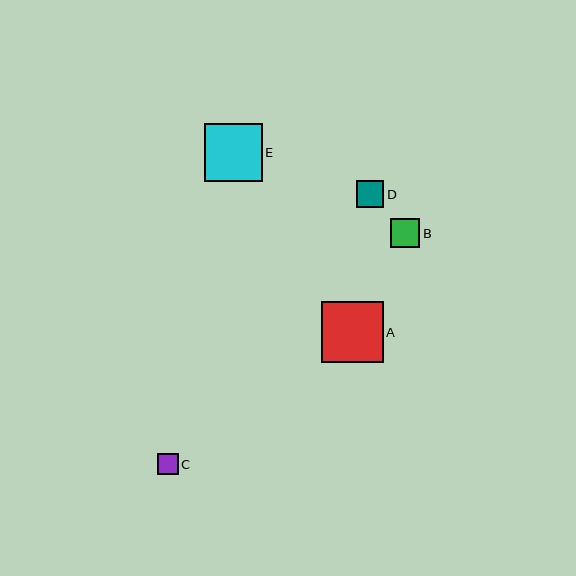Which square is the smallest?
Square C is the smallest with a size of approximately 21 pixels.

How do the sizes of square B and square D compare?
Square B and square D are approximately the same size.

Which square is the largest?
Square A is the largest with a size of approximately 62 pixels.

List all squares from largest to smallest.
From largest to smallest: A, E, B, D, C.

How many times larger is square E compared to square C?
Square E is approximately 2.7 times the size of square C.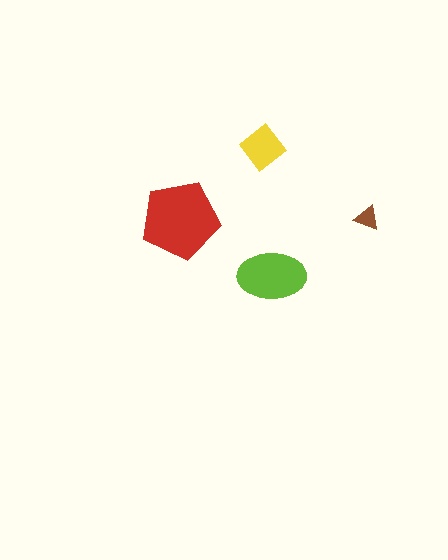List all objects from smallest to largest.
The brown triangle, the yellow diamond, the lime ellipse, the red pentagon.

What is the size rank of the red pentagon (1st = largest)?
1st.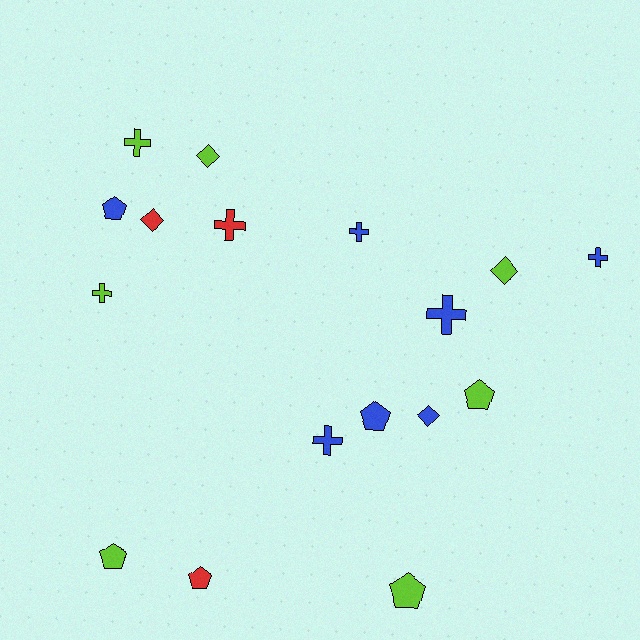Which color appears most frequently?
Blue, with 7 objects.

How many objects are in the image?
There are 17 objects.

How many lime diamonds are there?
There are 2 lime diamonds.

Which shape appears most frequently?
Cross, with 7 objects.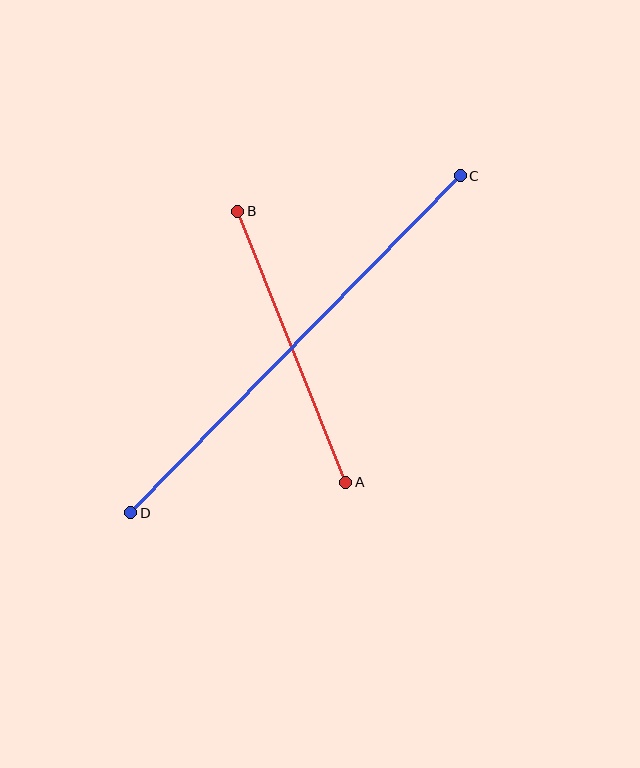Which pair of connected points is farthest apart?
Points C and D are farthest apart.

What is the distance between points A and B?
The distance is approximately 292 pixels.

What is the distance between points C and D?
The distance is approximately 472 pixels.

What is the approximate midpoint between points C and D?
The midpoint is at approximately (296, 344) pixels.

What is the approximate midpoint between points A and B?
The midpoint is at approximately (292, 347) pixels.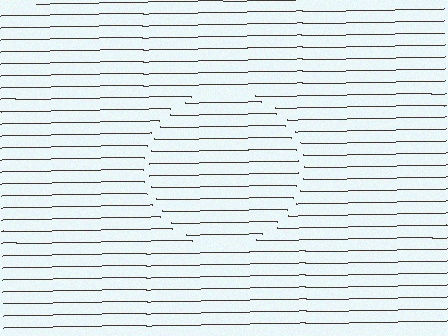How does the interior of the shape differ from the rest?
The interior of the shape contains the same grating, shifted by half a period — the contour is defined by the phase discontinuity where line-ends from the inner and outer gratings abut.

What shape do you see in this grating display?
An illusory circle. The interior of the shape contains the same grating, shifted by half a period — the contour is defined by the phase discontinuity where line-ends from the inner and outer gratings abut.